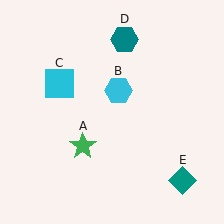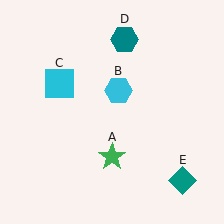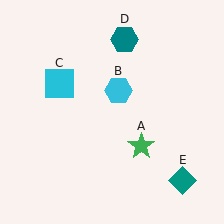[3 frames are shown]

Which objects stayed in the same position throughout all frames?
Cyan hexagon (object B) and cyan square (object C) and teal hexagon (object D) and teal diamond (object E) remained stationary.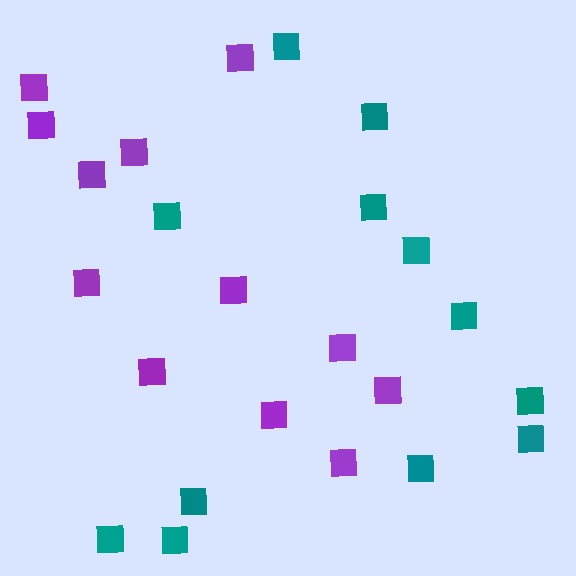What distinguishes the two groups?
There are 2 groups: one group of purple squares (12) and one group of teal squares (12).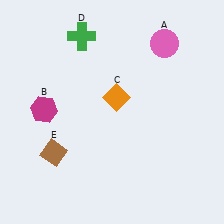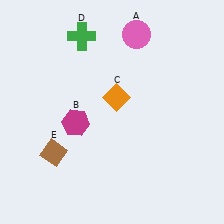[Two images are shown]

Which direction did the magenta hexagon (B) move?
The magenta hexagon (B) moved right.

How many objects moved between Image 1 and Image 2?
2 objects moved between the two images.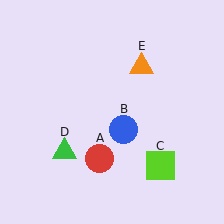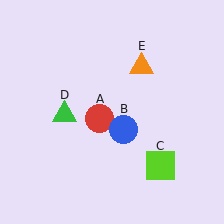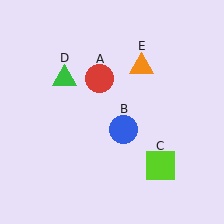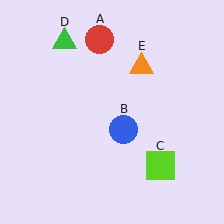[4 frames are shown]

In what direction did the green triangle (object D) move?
The green triangle (object D) moved up.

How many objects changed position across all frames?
2 objects changed position: red circle (object A), green triangle (object D).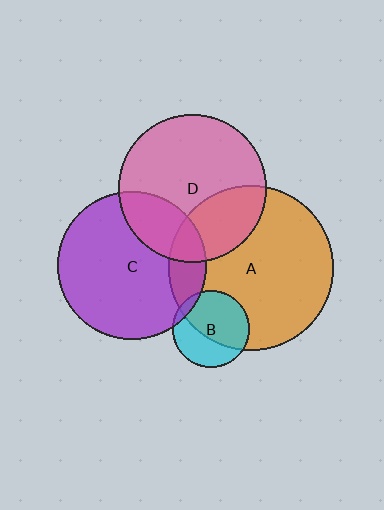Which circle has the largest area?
Circle A (orange).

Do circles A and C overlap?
Yes.